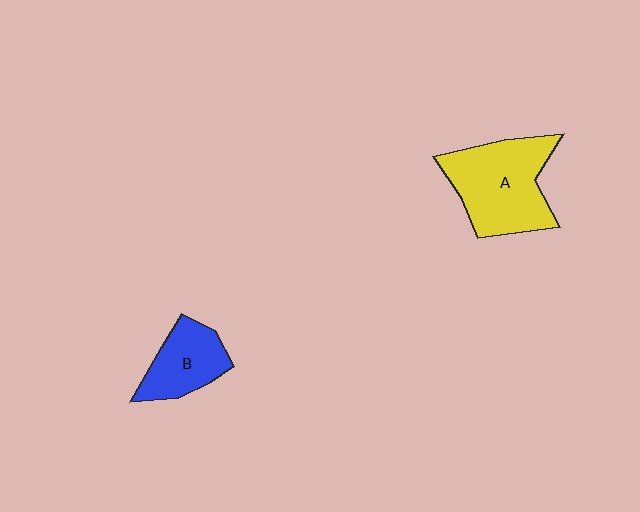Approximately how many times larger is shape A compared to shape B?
Approximately 1.7 times.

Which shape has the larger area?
Shape A (yellow).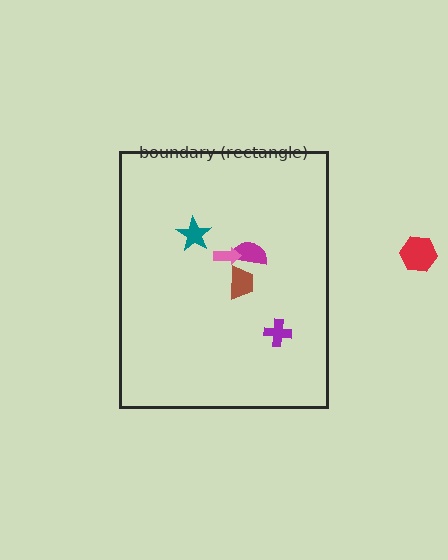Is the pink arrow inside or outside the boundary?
Inside.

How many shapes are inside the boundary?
5 inside, 1 outside.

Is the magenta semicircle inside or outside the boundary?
Inside.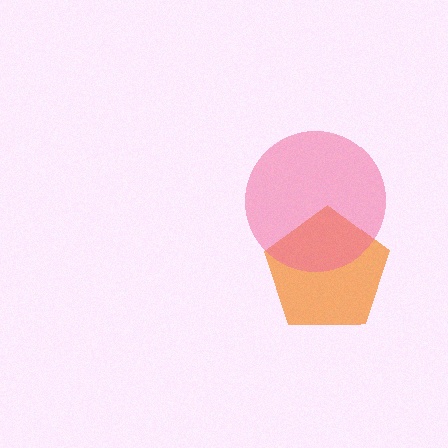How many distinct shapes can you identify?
There are 2 distinct shapes: an orange pentagon, a pink circle.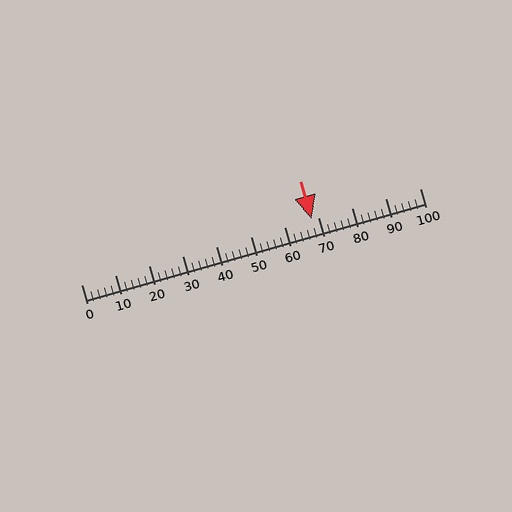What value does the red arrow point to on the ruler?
The red arrow points to approximately 68.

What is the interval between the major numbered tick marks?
The major tick marks are spaced 10 units apart.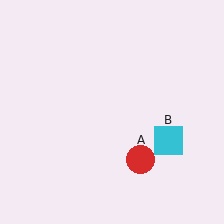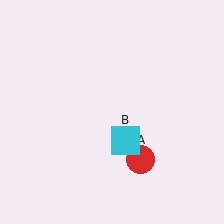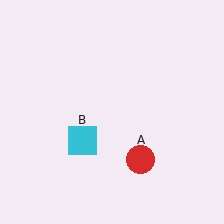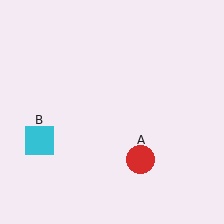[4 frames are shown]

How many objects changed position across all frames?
1 object changed position: cyan square (object B).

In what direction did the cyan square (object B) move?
The cyan square (object B) moved left.